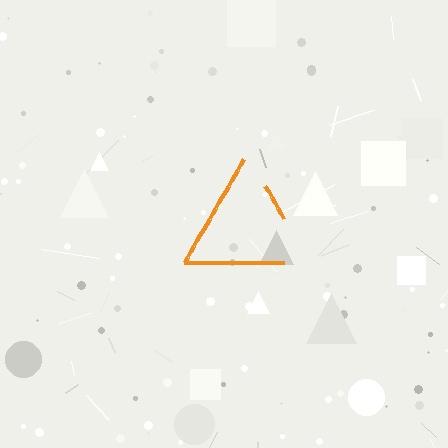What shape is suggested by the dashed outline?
The dashed outline suggests a triangle.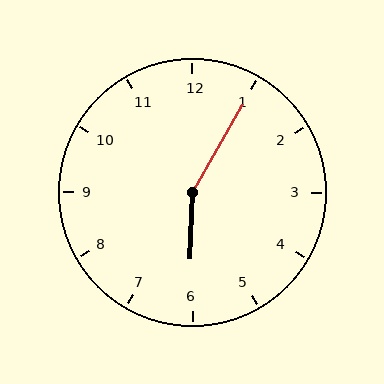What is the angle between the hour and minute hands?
Approximately 152 degrees.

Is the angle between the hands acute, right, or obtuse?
It is obtuse.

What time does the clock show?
6:05.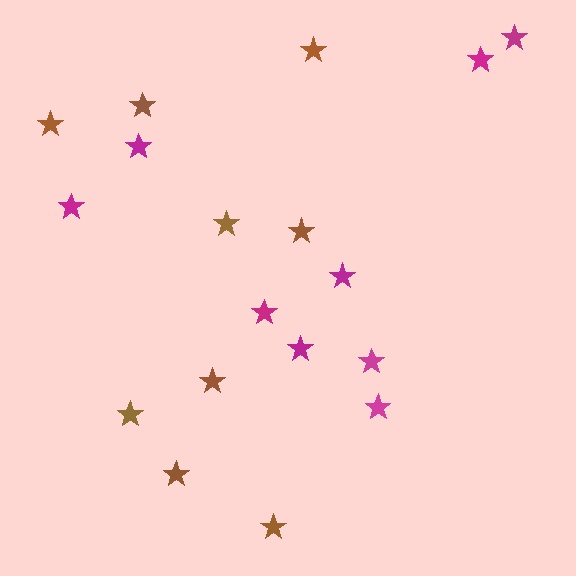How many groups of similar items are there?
There are 2 groups: one group of magenta stars (9) and one group of brown stars (9).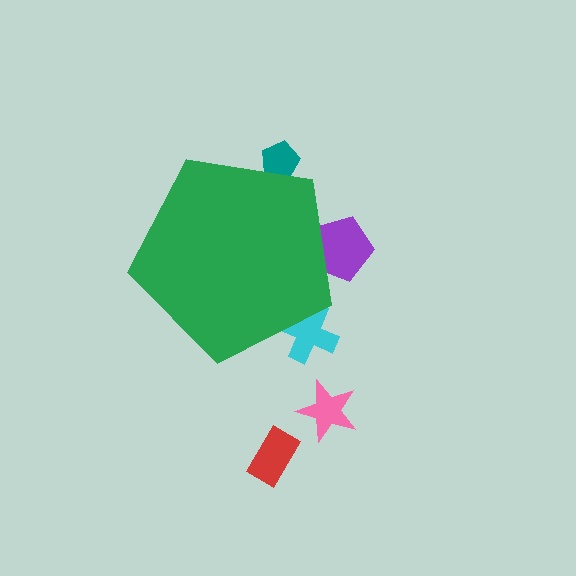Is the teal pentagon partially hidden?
Yes, the teal pentagon is partially hidden behind the green pentagon.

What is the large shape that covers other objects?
A green pentagon.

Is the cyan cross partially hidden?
Yes, the cyan cross is partially hidden behind the green pentagon.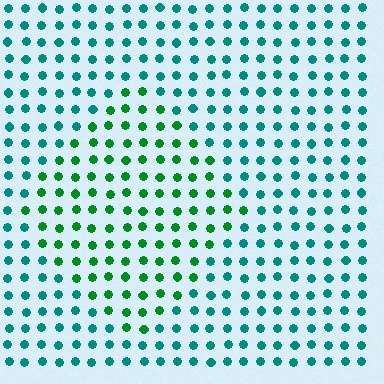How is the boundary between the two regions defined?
The boundary is defined purely by a slight shift in hue (about 40 degrees). Spacing, size, and orientation are identical on both sides.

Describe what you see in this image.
The image is filled with small teal elements in a uniform arrangement. A diamond-shaped region is visible where the elements are tinted to a slightly different hue, forming a subtle color boundary.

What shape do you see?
I see a diamond.